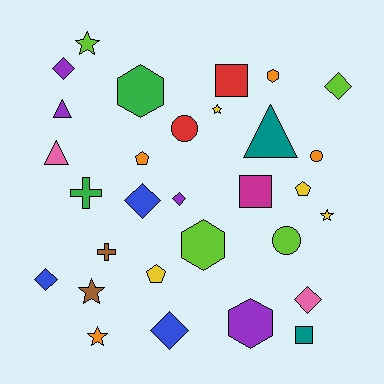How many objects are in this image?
There are 30 objects.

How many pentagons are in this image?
There are 3 pentagons.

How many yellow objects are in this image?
There are 4 yellow objects.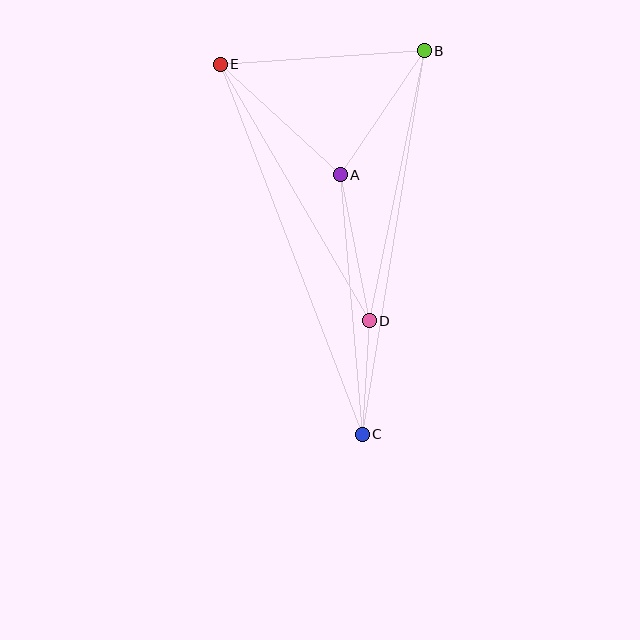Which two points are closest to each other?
Points C and D are closest to each other.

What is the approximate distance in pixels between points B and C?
The distance between B and C is approximately 388 pixels.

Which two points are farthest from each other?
Points C and E are farthest from each other.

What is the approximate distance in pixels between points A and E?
The distance between A and E is approximately 163 pixels.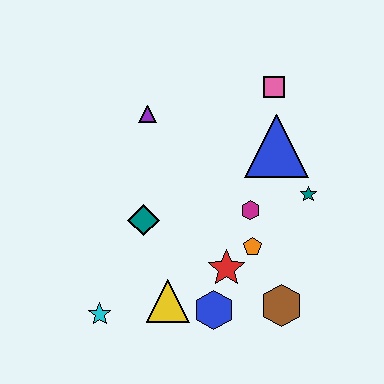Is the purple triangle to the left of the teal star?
Yes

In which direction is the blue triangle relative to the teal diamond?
The blue triangle is to the right of the teal diamond.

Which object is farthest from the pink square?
The cyan star is farthest from the pink square.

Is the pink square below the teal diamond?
No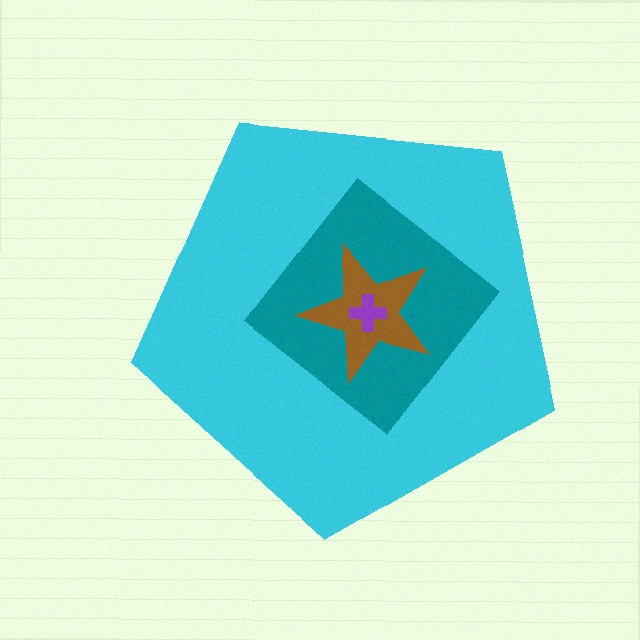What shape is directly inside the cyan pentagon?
The teal diamond.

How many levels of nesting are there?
4.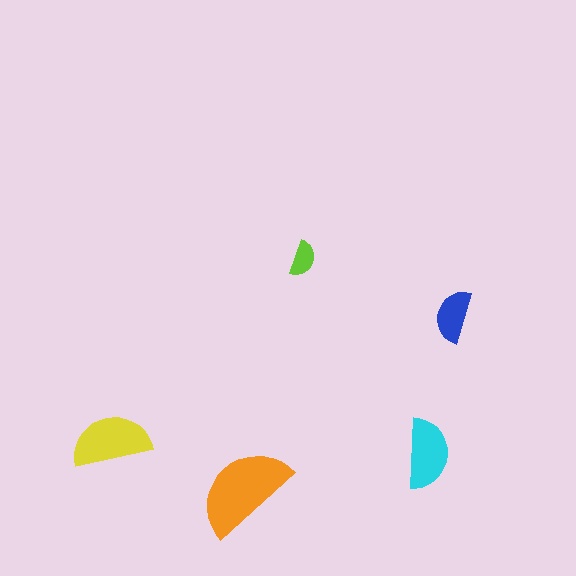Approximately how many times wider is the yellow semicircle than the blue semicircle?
About 1.5 times wider.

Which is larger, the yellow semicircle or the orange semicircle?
The orange one.